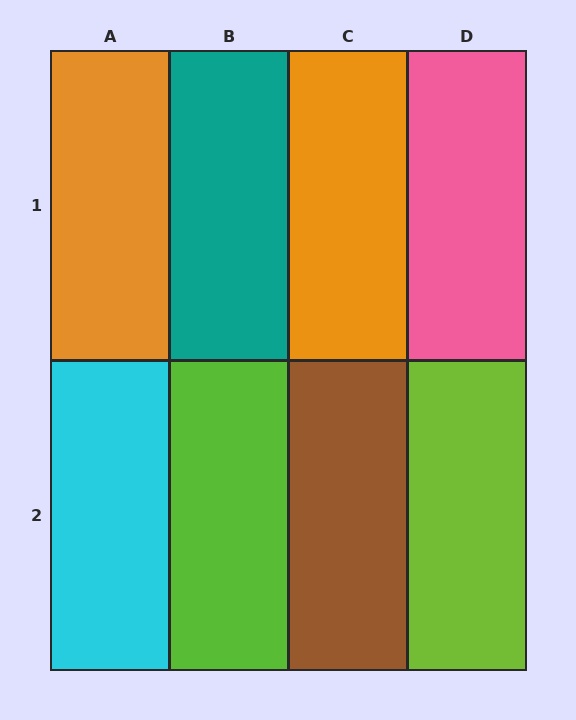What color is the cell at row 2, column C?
Brown.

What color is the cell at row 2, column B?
Lime.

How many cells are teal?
1 cell is teal.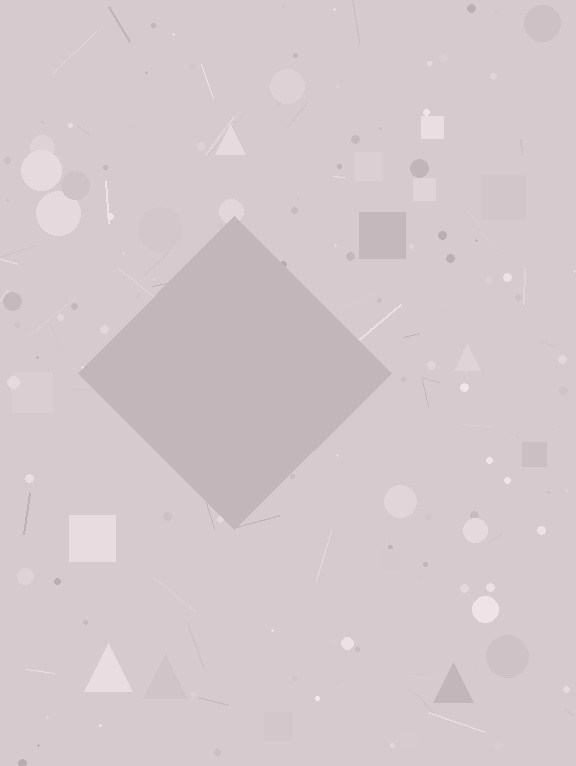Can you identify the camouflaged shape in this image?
The camouflaged shape is a diamond.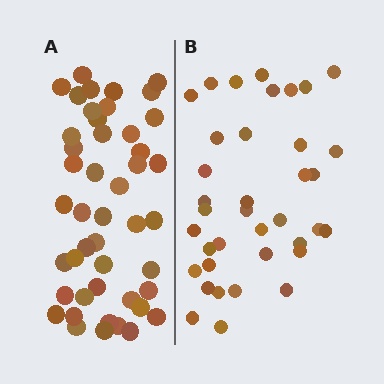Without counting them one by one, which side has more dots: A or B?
Region A (the left region) has more dots.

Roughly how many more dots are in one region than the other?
Region A has roughly 8 or so more dots than region B.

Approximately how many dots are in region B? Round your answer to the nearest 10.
About 40 dots. (The exact count is 37, which rounds to 40.)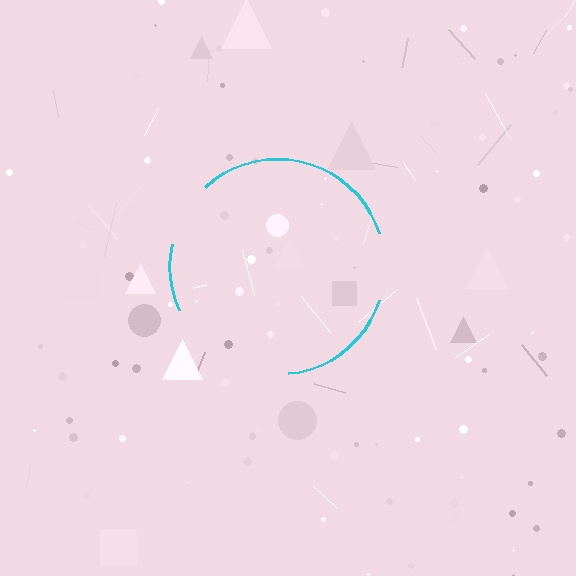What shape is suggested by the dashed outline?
The dashed outline suggests a circle.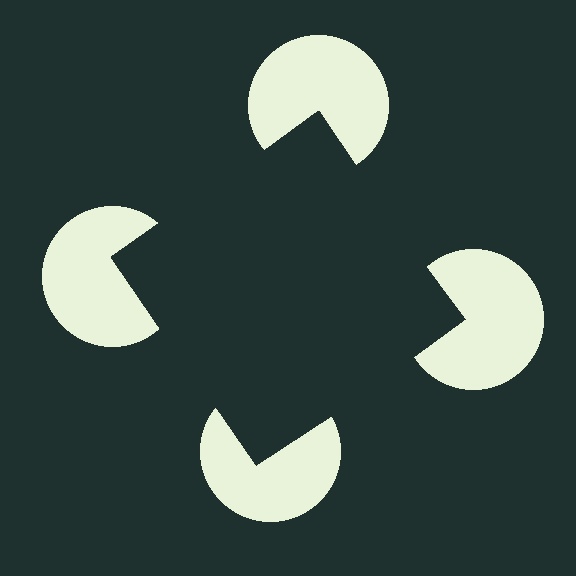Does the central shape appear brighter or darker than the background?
It typically appears slightly darker than the background, even though no actual brightness change is drawn.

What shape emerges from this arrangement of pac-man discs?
An illusory square — its edges are inferred from the aligned wedge cuts in the pac-man discs, not physically drawn.